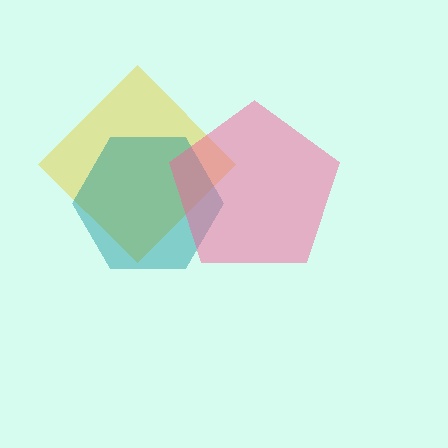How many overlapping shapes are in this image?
There are 3 overlapping shapes in the image.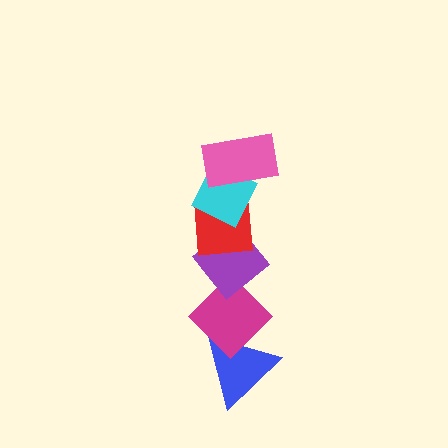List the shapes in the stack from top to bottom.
From top to bottom: the pink rectangle, the cyan diamond, the red square, the purple diamond, the magenta diamond, the blue triangle.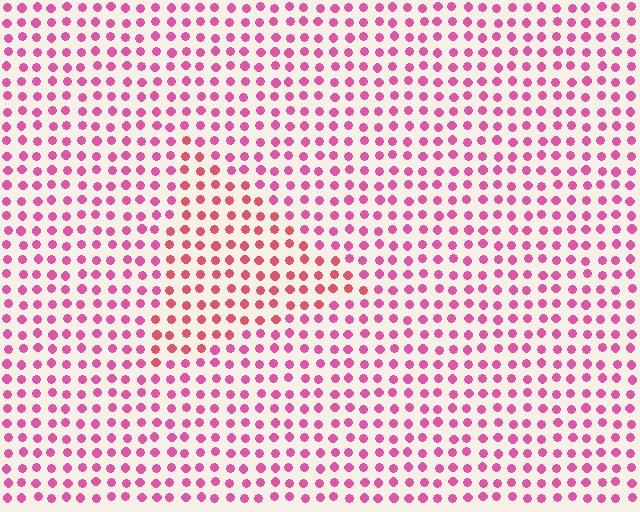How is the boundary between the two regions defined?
The boundary is defined purely by a slight shift in hue (about 27 degrees). Spacing, size, and orientation are identical on both sides.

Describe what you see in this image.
The image is filled with small pink elements in a uniform arrangement. A triangle-shaped region is visible where the elements are tinted to a slightly different hue, forming a subtle color boundary.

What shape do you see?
I see a triangle.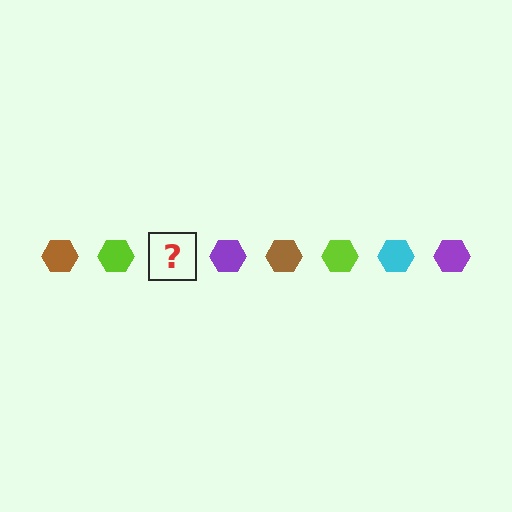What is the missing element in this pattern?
The missing element is a cyan hexagon.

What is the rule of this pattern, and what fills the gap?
The rule is that the pattern cycles through brown, lime, cyan, purple hexagons. The gap should be filled with a cyan hexagon.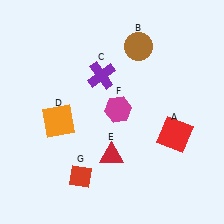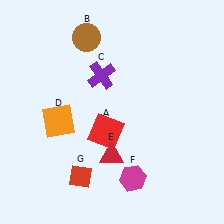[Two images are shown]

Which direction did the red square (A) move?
The red square (A) moved left.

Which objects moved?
The objects that moved are: the red square (A), the brown circle (B), the magenta hexagon (F).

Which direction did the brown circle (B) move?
The brown circle (B) moved left.